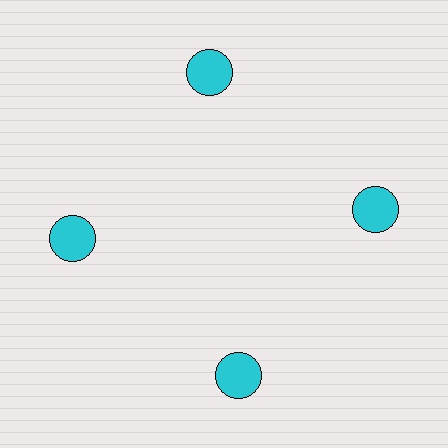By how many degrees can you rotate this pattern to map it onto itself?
The pattern maps onto itself every 90 degrees of rotation.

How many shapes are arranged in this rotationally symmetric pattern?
There are 4 shapes, arranged in 4 groups of 1.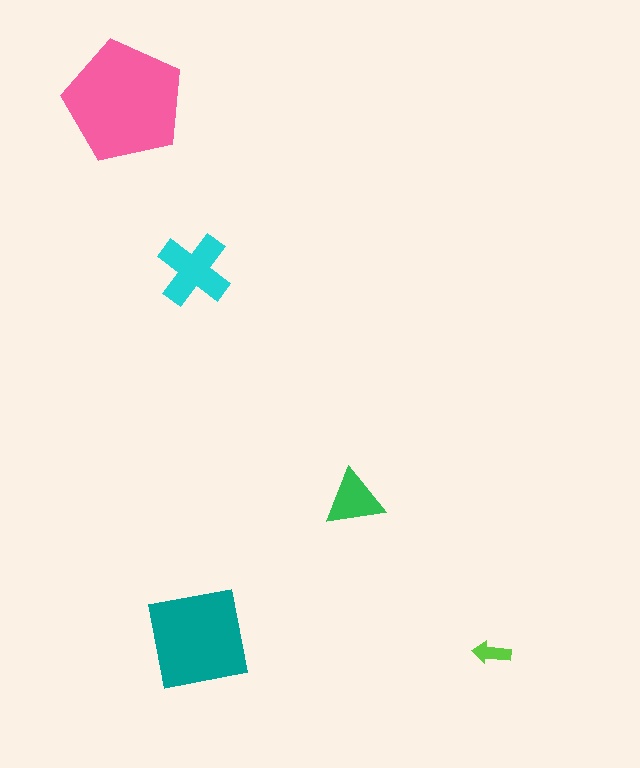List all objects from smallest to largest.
The lime arrow, the green triangle, the cyan cross, the teal square, the pink pentagon.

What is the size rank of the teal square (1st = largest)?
2nd.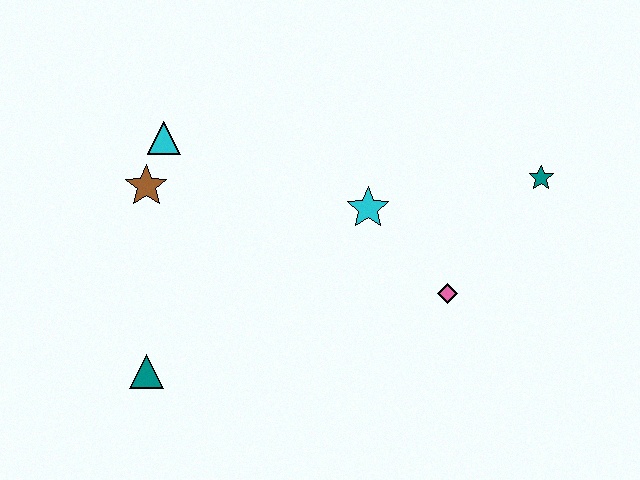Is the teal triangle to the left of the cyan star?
Yes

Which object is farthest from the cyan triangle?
The teal star is farthest from the cyan triangle.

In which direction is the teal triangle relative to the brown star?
The teal triangle is below the brown star.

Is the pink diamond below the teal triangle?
No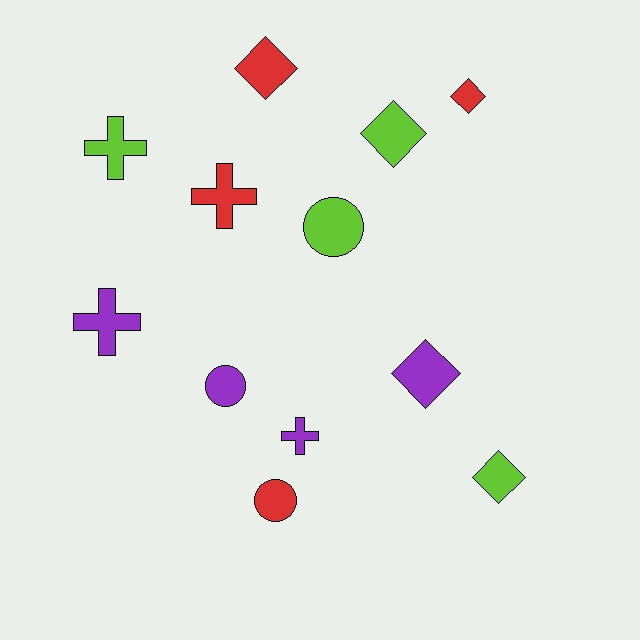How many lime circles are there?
There is 1 lime circle.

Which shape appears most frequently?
Diamond, with 5 objects.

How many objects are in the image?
There are 12 objects.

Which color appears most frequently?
Red, with 4 objects.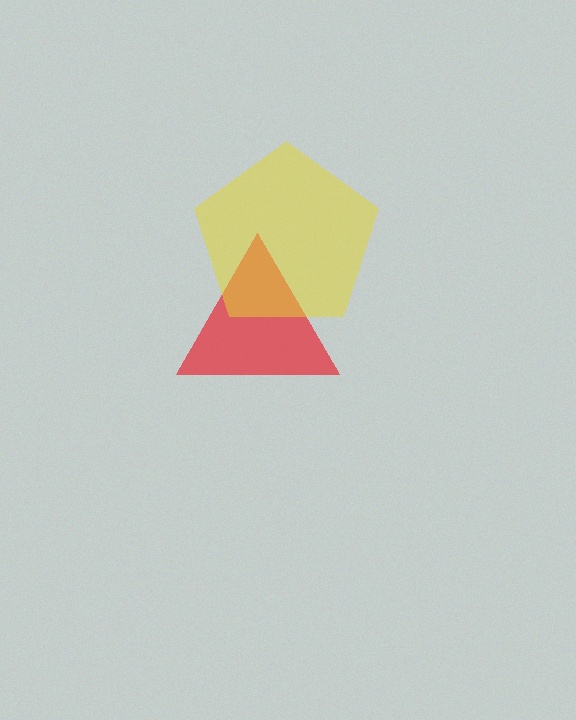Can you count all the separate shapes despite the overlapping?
Yes, there are 2 separate shapes.